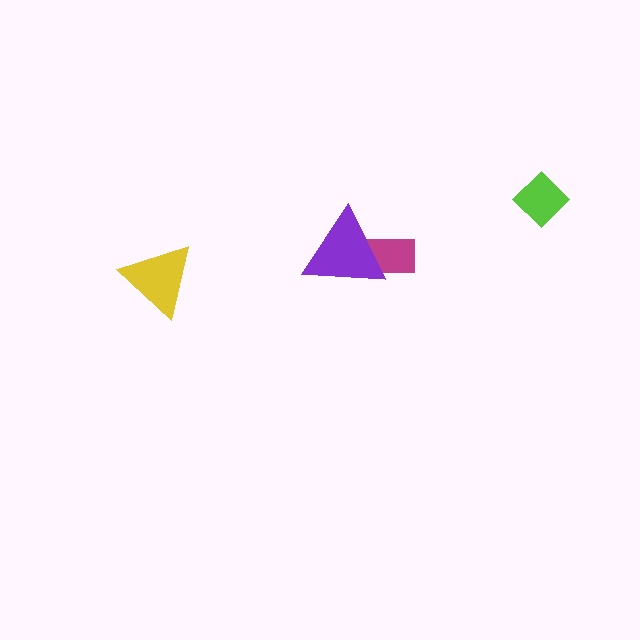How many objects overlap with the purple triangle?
1 object overlaps with the purple triangle.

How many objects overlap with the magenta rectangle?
1 object overlaps with the magenta rectangle.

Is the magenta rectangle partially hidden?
Yes, it is partially covered by another shape.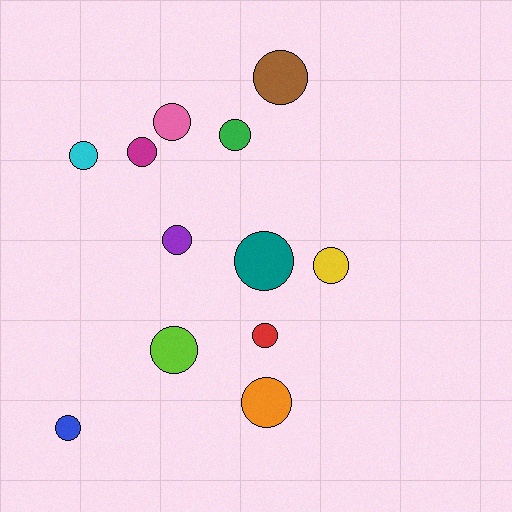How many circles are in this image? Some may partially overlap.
There are 12 circles.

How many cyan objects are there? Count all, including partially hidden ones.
There is 1 cyan object.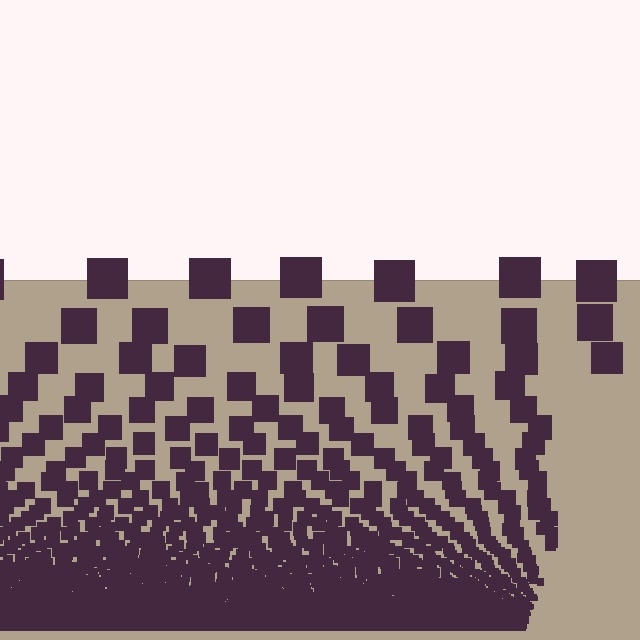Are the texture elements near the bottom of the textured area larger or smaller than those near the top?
Smaller. The gradient is inverted — elements near the bottom are smaller and denser.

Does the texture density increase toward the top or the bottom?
Density increases toward the bottom.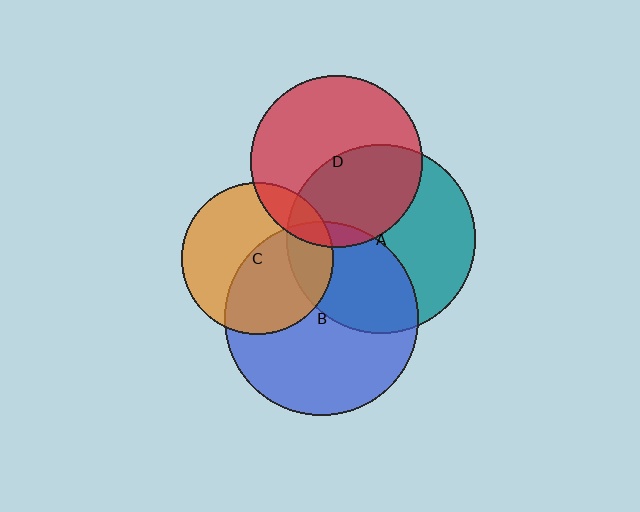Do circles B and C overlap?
Yes.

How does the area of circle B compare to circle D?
Approximately 1.3 times.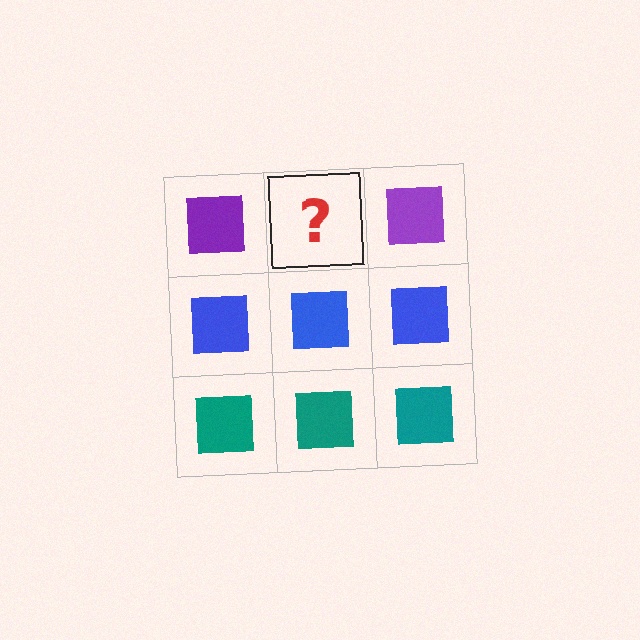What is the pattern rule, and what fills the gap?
The rule is that each row has a consistent color. The gap should be filled with a purple square.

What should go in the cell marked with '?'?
The missing cell should contain a purple square.